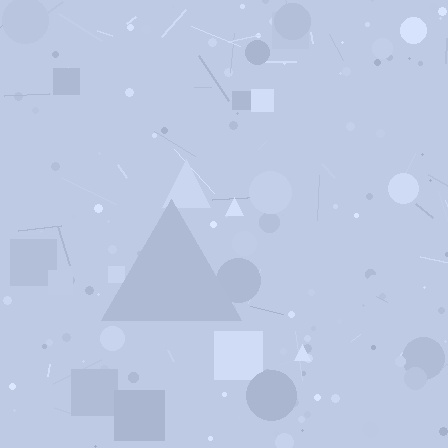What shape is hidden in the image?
A triangle is hidden in the image.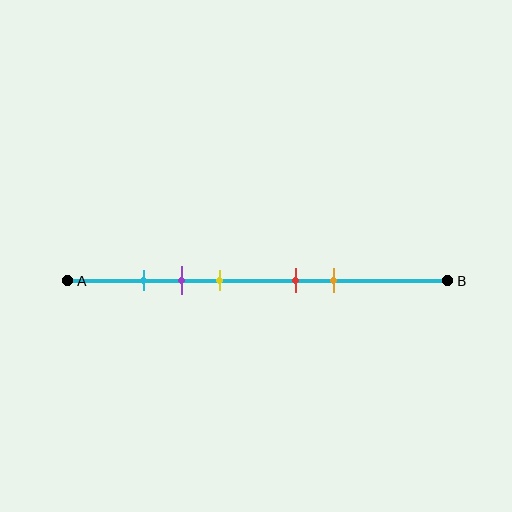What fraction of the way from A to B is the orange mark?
The orange mark is approximately 70% (0.7) of the way from A to B.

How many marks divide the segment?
There are 5 marks dividing the segment.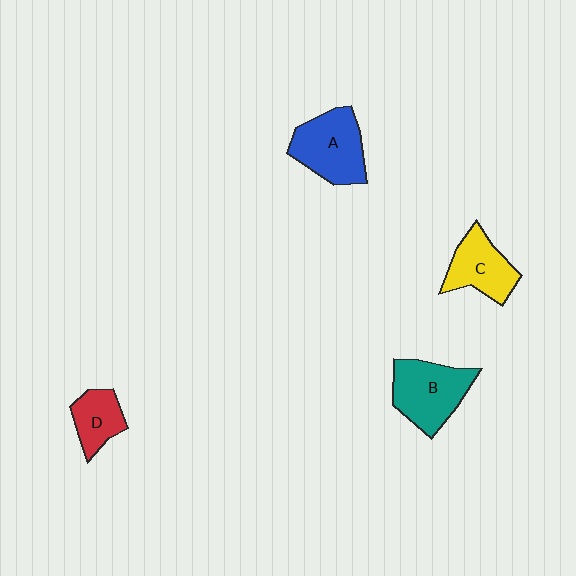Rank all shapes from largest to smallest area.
From largest to smallest: B (teal), A (blue), C (yellow), D (red).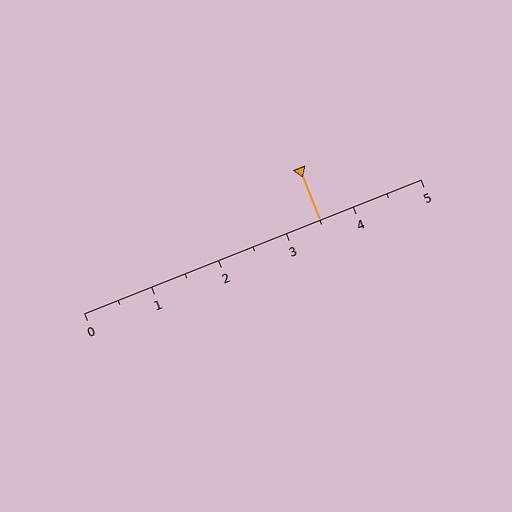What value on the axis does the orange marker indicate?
The marker indicates approximately 3.5.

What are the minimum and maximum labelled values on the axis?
The axis runs from 0 to 5.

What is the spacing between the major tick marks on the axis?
The major ticks are spaced 1 apart.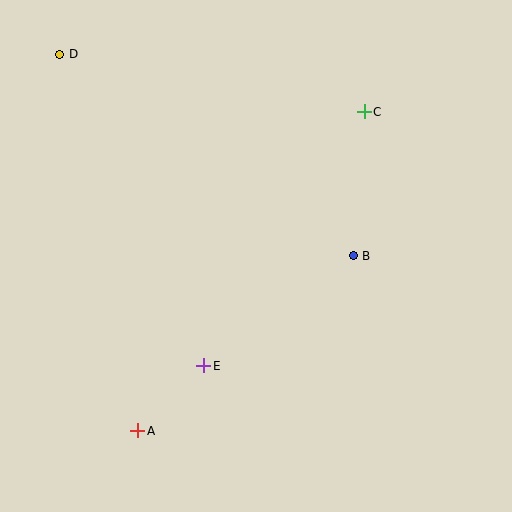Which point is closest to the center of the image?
Point B at (353, 256) is closest to the center.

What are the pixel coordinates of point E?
Point E is at (204, 366).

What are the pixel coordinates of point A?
Point A is at (138, 431).